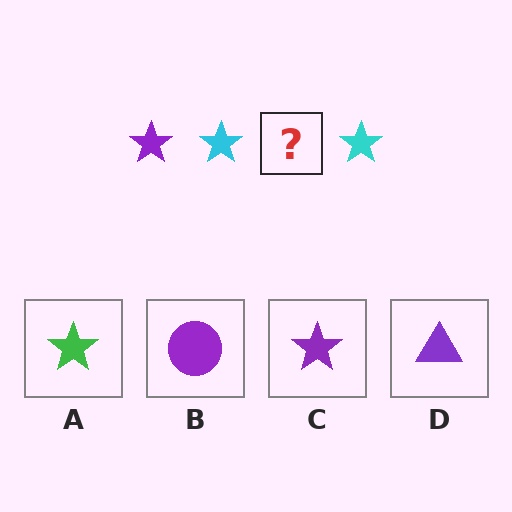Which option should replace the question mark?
Option C.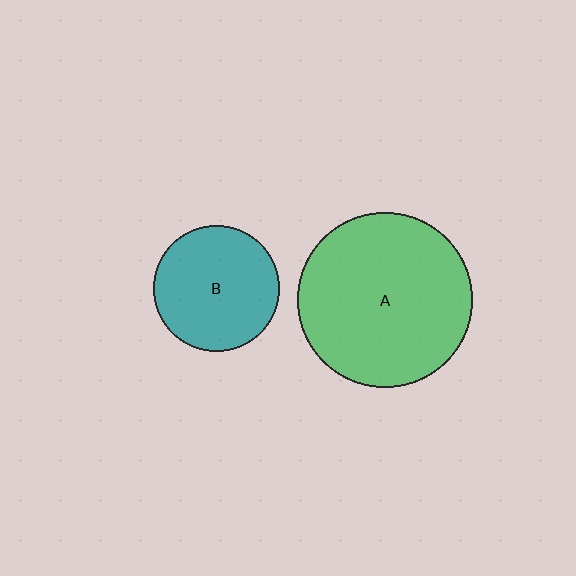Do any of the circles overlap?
No, none of the circles overlap.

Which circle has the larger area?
Circle A (green).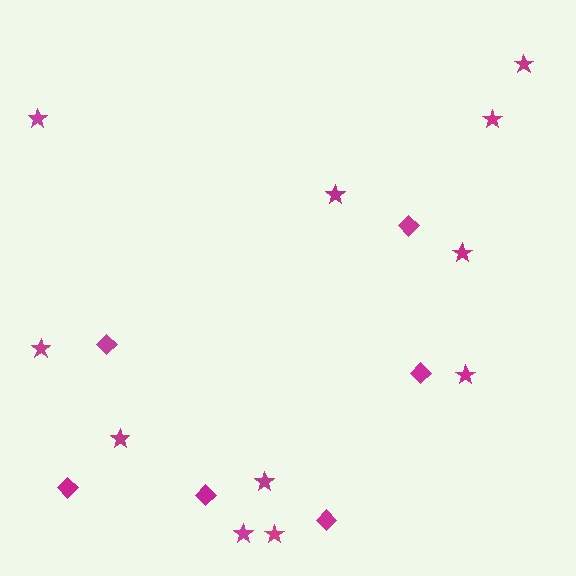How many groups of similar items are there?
There are 2 groups: one group of diamonds (6) and one group of stars (11).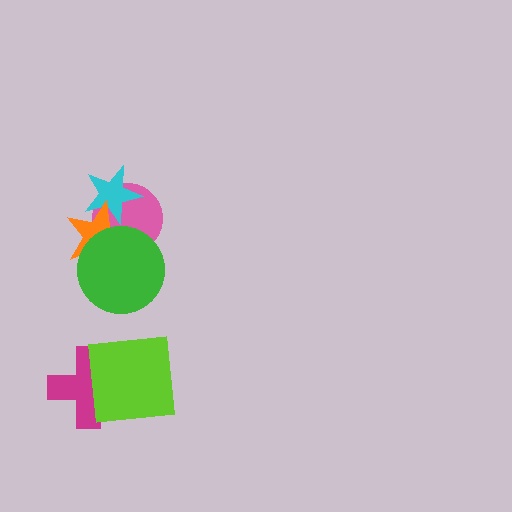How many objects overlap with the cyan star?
2 objects overlap with the cyan star.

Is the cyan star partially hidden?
Yes, it is partially covered by another shape.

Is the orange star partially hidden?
Yes, it is partially covered by another shape.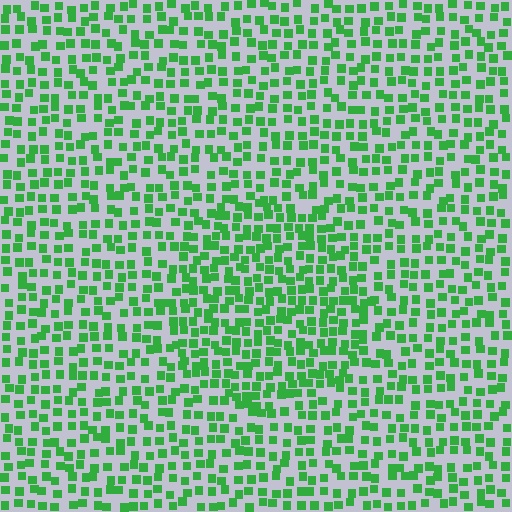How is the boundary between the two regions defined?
The boundary is defined by a change in element density (approximately 1.5x ratio). All elements are the same color, size, and shape.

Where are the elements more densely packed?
The elements are more densely packed inside the circle boundary.